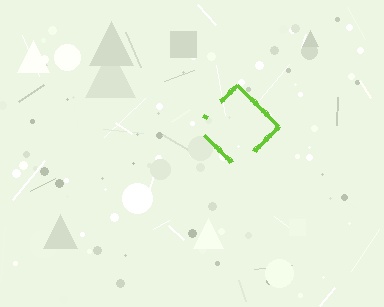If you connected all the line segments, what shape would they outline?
They would outline a diamond.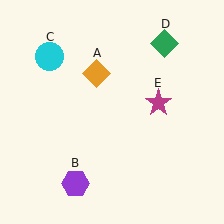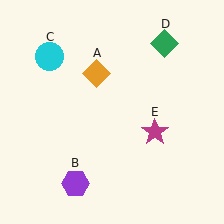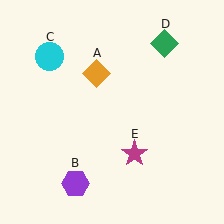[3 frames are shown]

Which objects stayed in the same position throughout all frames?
Orange diamond (object A) and purple hexagon (object B) and cyan circle (object C) and green diamond (object D) remained stationary.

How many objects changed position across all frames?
1 object changed position: magenta star (object E).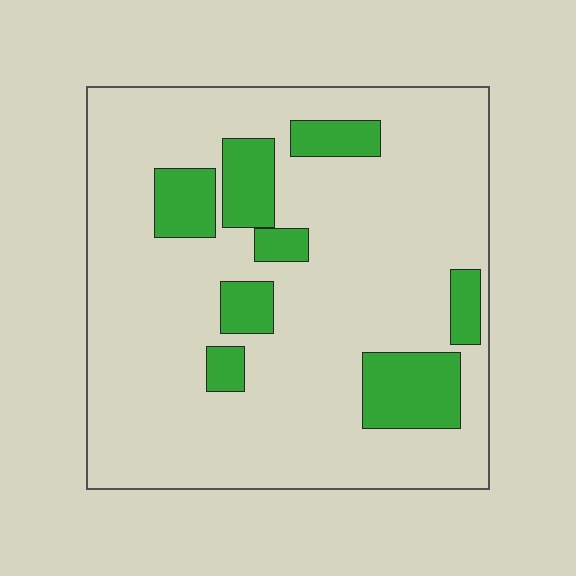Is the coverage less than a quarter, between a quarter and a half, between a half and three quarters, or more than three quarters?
Less than a quarter.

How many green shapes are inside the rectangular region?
8.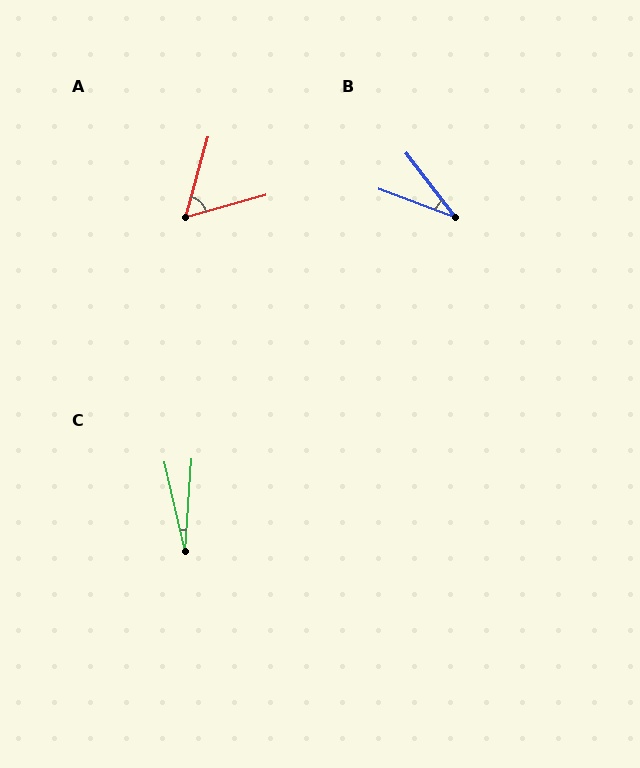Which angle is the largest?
A, at approximately 58 degrees.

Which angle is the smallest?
C, at approximately 17 degrees.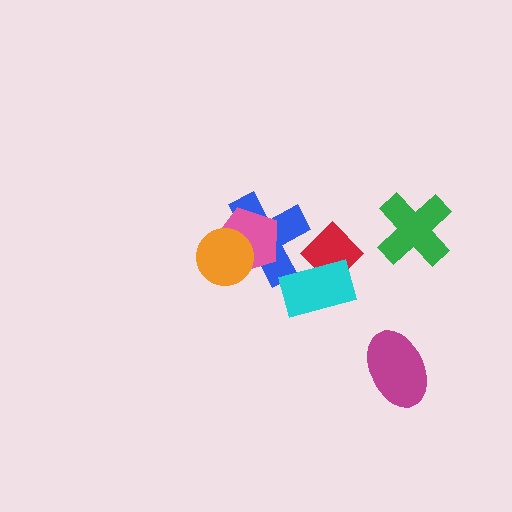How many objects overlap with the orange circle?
2 objects overlap with the orange circle.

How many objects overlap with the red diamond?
1 object overlaps with the red diamond.